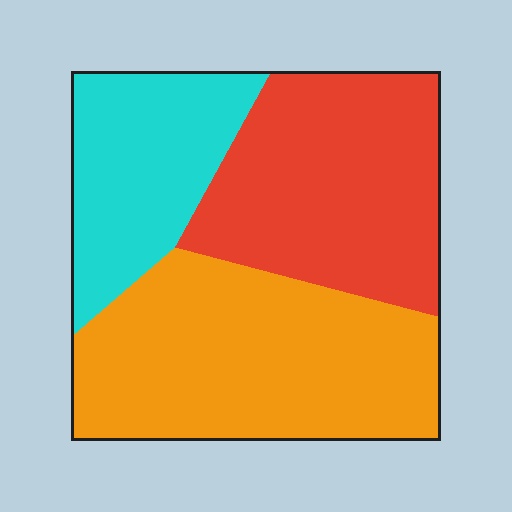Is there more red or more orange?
Orange.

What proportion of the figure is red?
Red takes up about one third (1/3) of the figure.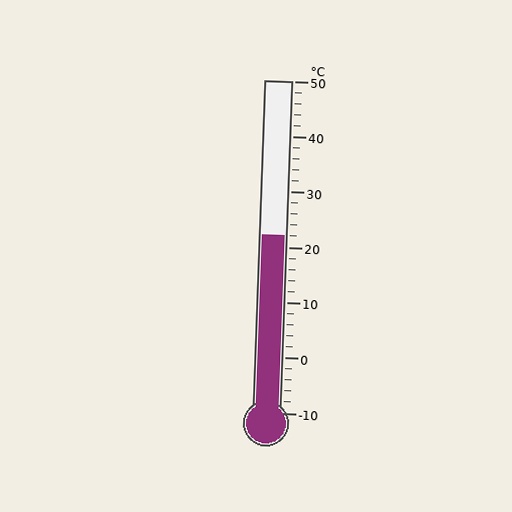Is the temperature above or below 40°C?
The temperature is below 40°C.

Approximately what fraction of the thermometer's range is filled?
The thermometer is filled to approximately 55% of its range.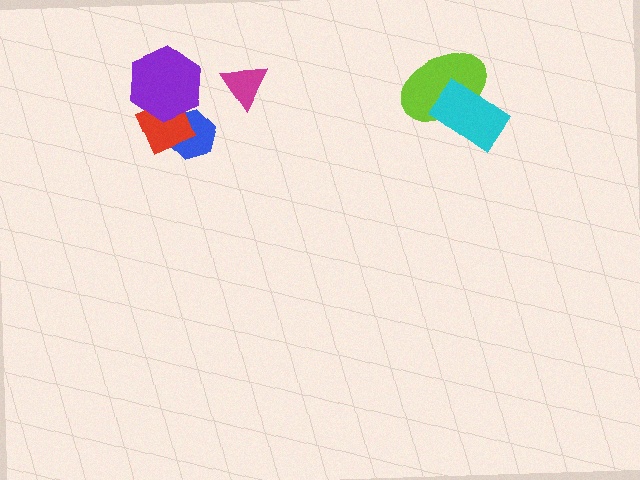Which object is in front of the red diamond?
The purple hexagon is in front of the red diamond.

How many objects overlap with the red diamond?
2 objects overlap with the red diamond.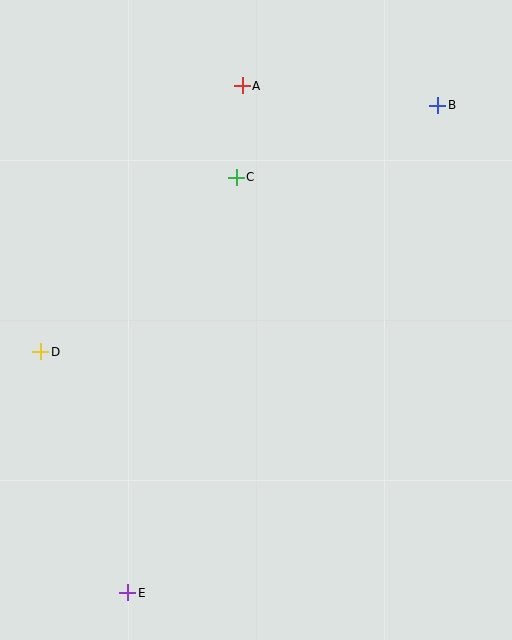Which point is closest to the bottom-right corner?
Point E is closest to the bottom-right corner.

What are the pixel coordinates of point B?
Point B is at (438, 105).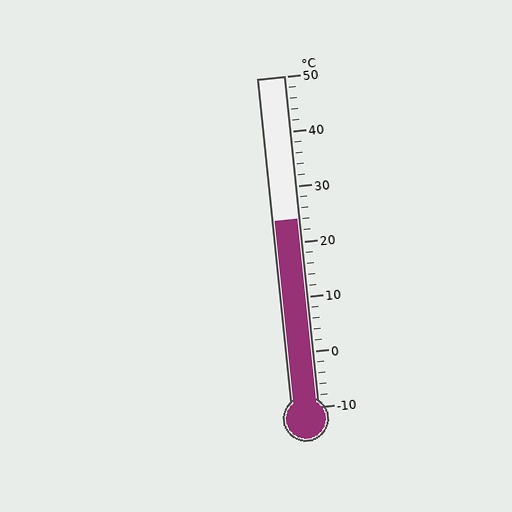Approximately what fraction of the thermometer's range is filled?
The thermometer is filled to approximately 55% of its range.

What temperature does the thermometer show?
The thermometer shows approximately 24°C.